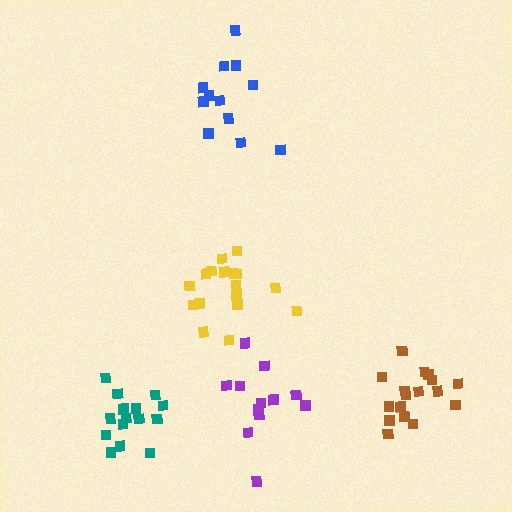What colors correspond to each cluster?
The clusters are colored: purple, blue, yellow, brown, teal.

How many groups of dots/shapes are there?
There are 5 groups.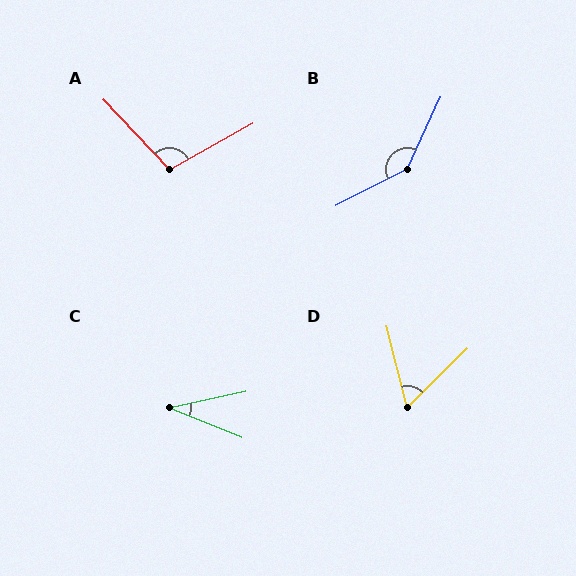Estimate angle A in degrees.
Approximately 104 degrees.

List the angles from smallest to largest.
C (34°), D (60°), A (104°), B (142°).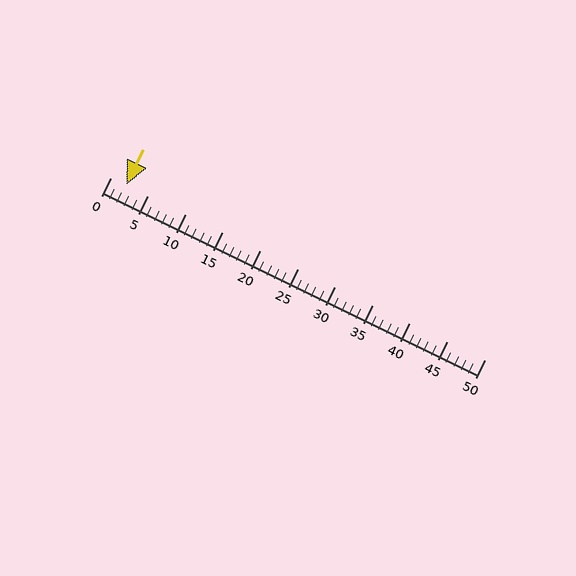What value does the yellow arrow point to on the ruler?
The yellow arrow points to approximately 2.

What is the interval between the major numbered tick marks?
The major tick marks are spaced 5 units apart.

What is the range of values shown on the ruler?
The ruler shows values from 0 to 50.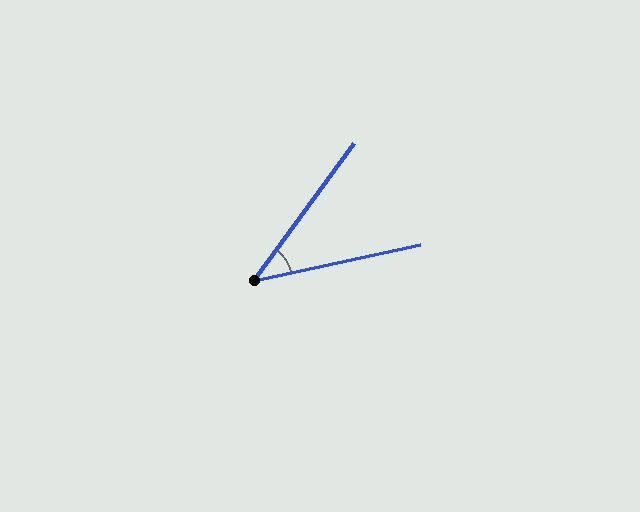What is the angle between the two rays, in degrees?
Approximately 42 degrees.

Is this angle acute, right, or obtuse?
It is acute.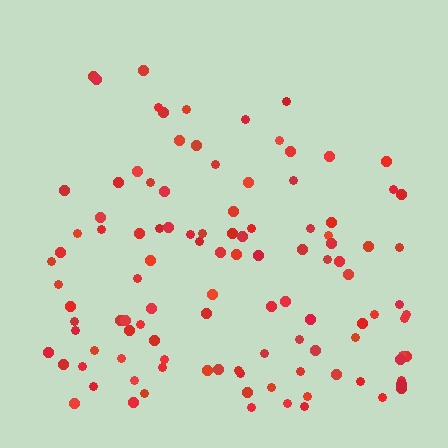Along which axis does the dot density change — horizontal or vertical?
Vertical.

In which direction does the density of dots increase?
From top to bottom, with the bottom side densest.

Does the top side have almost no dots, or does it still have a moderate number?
Still a moderate number, just noticeably fewer than the bottom.